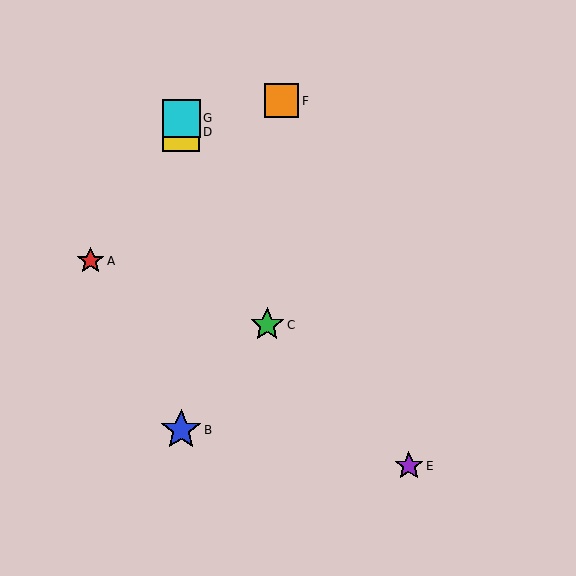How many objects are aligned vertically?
3 objects (B, D, G) are aligned vertically.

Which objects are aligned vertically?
Objects B, D, G are aligned vertically.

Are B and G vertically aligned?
Yes, both are at x≈181.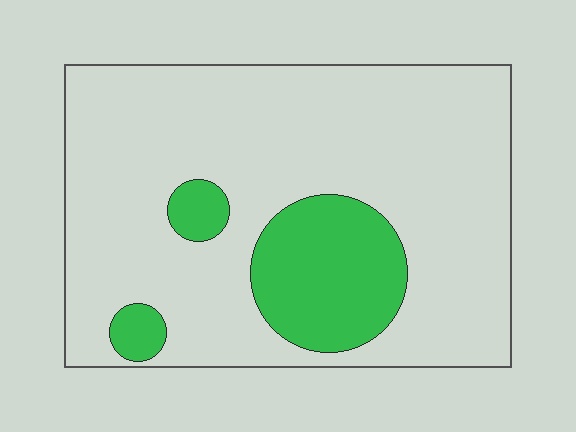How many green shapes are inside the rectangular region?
3.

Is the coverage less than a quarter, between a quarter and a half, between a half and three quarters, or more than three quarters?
Less than a quarter.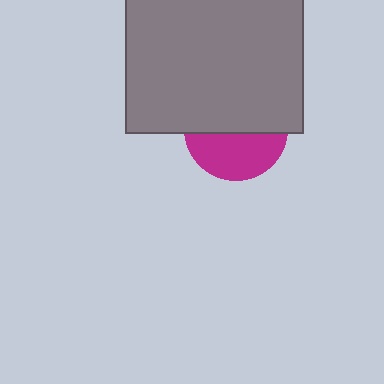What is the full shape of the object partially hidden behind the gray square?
The partially hidden object is a magenta circle.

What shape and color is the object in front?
The object in front is a gray square.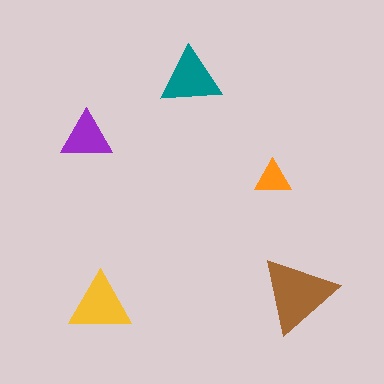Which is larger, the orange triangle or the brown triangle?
The brown one.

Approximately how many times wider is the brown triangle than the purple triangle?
About 1.5 times wider.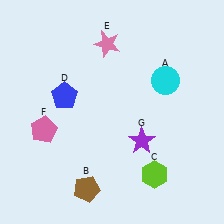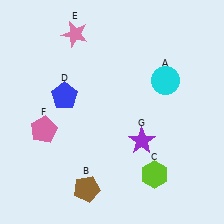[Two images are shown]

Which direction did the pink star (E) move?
The pink star (E) moved left.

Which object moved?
The pink star (E) moved left.